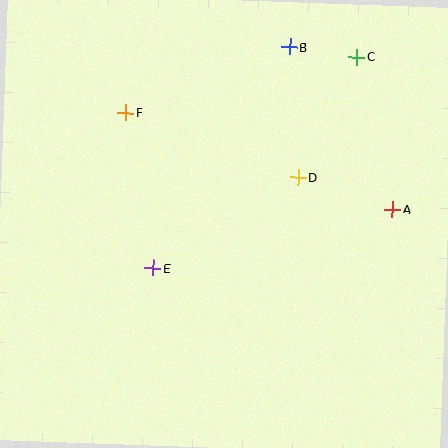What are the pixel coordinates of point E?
Point E is at (153, 268).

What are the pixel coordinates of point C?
Point C is at (357, 57).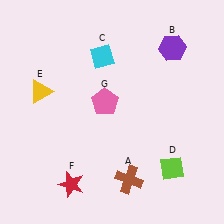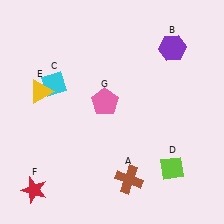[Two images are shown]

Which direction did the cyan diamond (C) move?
The cyan diamond (C) moved left.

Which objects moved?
The objects that moved are: the cyan diamond (C), the red star (F).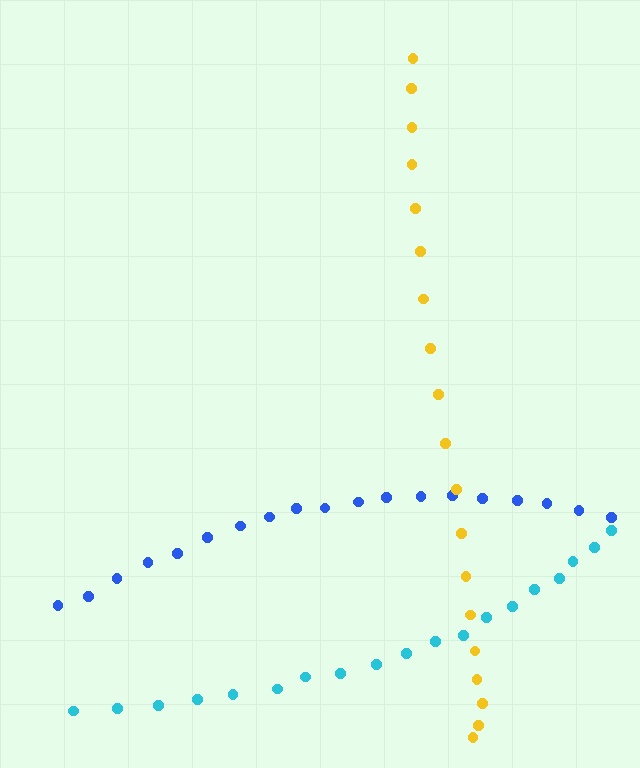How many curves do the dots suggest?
There are 3 distinct paths.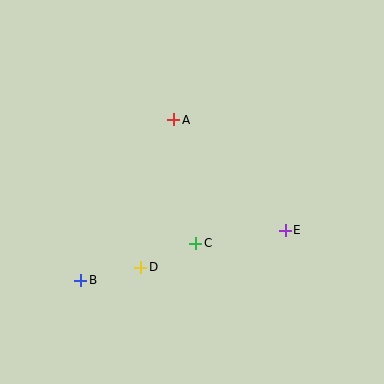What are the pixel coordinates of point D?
Point D is at (141, 267).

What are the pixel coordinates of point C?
Point C is at (196, 243).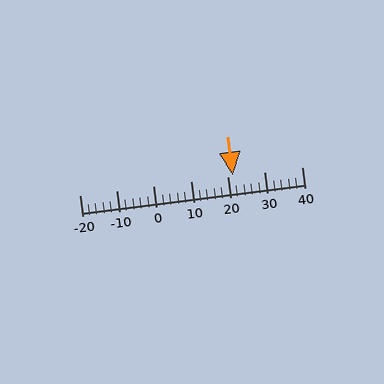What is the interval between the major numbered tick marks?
The major tick marks are spaced 10 units apart.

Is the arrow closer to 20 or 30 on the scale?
The arrow is closer to 20.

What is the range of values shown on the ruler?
The ruler shows values from -20 to 40.